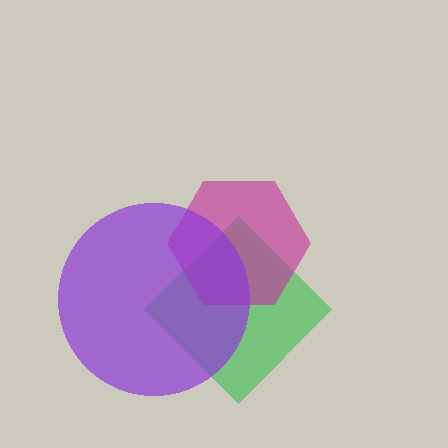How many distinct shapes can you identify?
There are 3 distinct shapes: a green diamond, a magenta hexagon, a purple circle.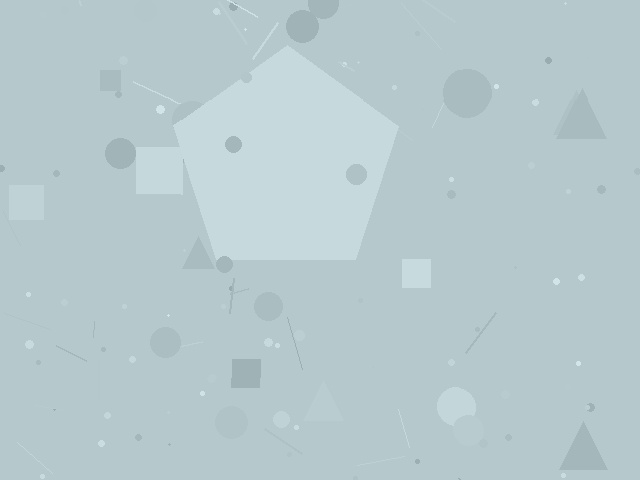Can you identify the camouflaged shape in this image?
The camouflaged shape is a pentagon.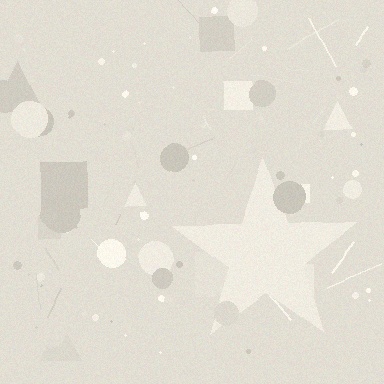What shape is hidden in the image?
A star is hidden in the image.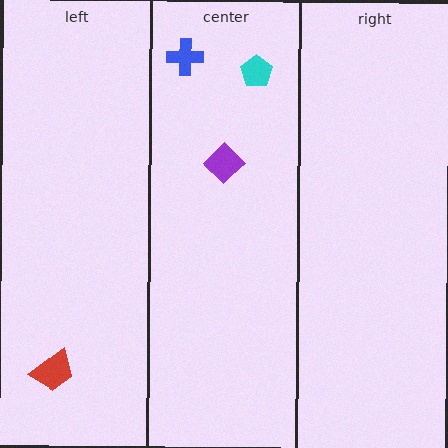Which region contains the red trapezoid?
The left region.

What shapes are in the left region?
The red trapezoid.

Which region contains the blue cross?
The center region.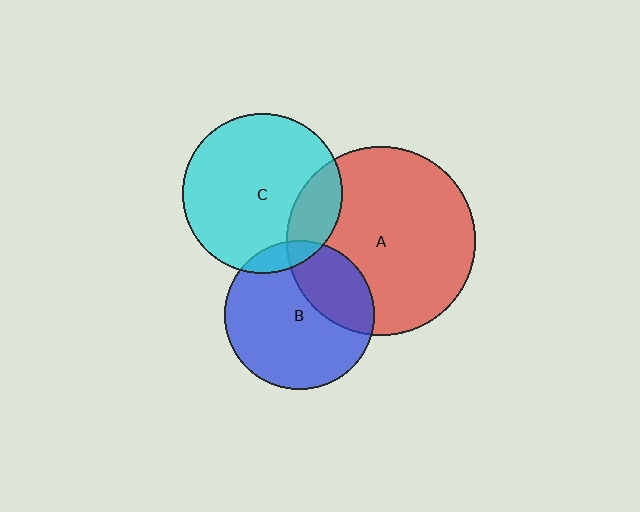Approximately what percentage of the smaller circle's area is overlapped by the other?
Approximately 30%.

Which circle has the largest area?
Circle A (red).